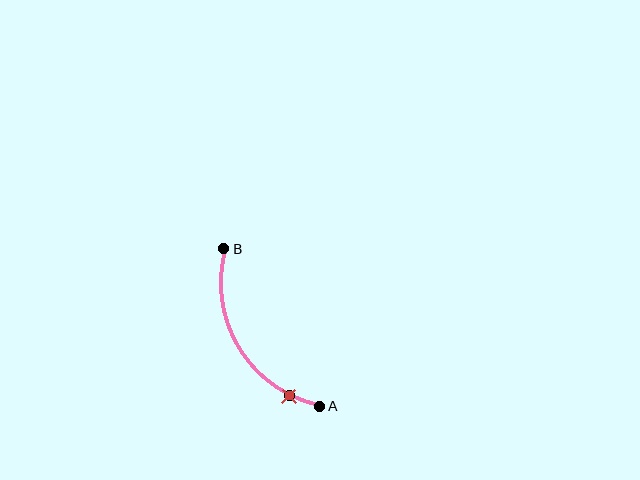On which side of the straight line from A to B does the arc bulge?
The arc bulges to the left of the straight line connecting A and B.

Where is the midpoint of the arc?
The arc midpoint is the point on the curve farthest from the straight line joining A and B. It sits to the left of that line.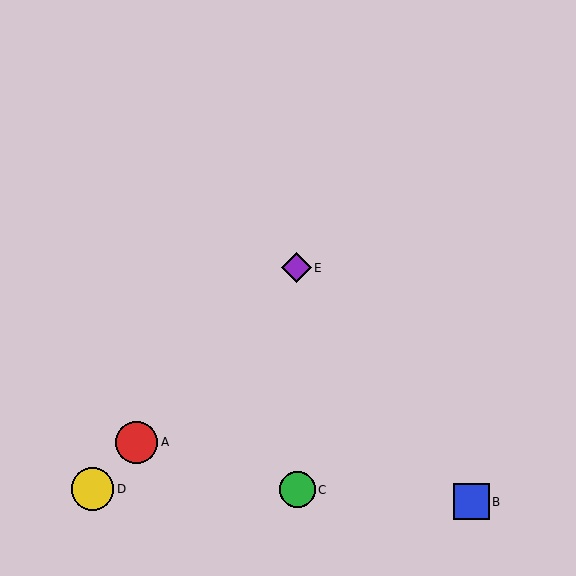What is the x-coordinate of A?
Object A is at x≈137.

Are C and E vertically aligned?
Yes, both are at x≈297.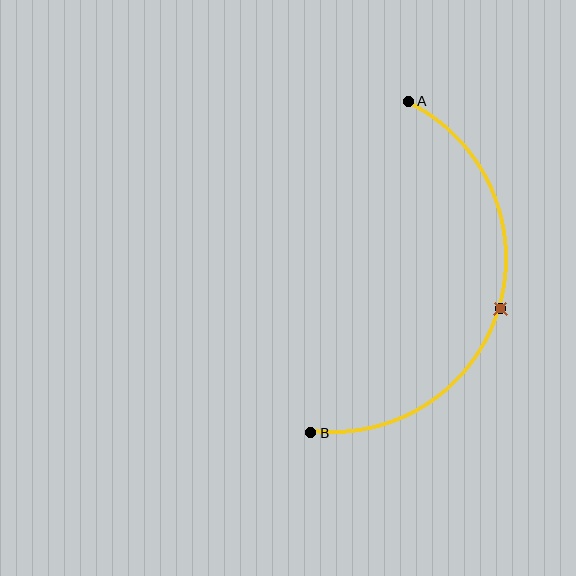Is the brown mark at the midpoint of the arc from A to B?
Yes. The brown mark lies on the arc at equal arc-length from both A and B — it is the arc midpoint.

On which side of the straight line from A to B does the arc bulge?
The arc bulges to the right of the straight line connecting A and B.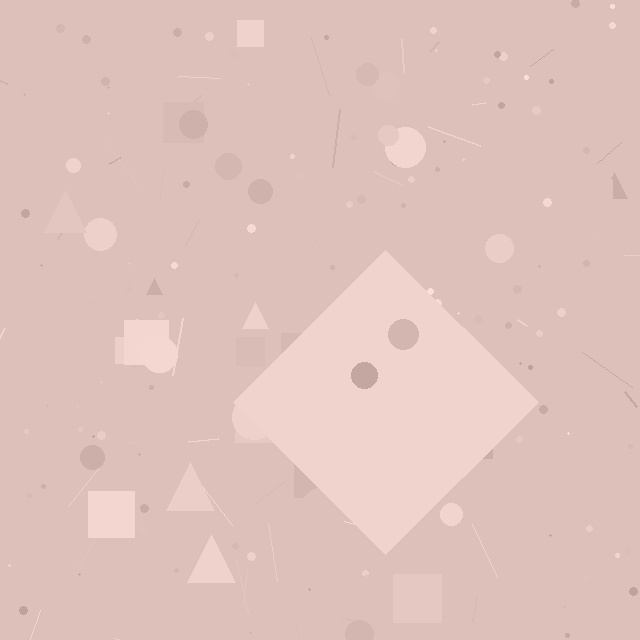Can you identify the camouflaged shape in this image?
The camouflaged shape is a diamond.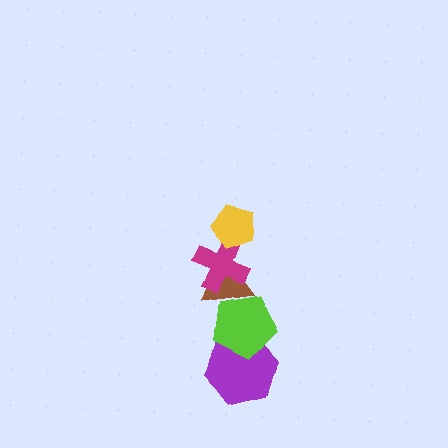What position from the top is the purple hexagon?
The purple hexagon is 5th from the top.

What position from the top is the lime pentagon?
The lime pentagon is 4th from the top.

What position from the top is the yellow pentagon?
The yellow pentagon is 1st from the top.